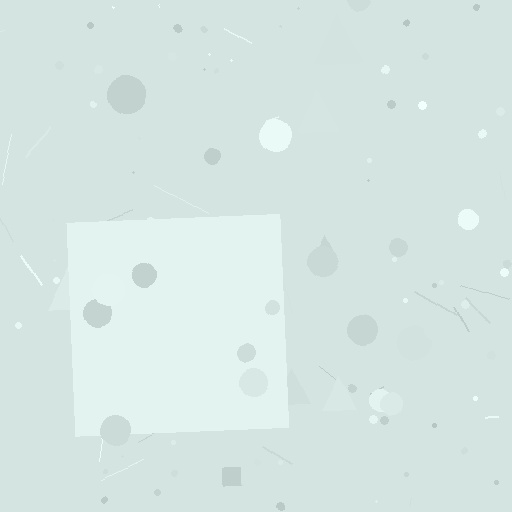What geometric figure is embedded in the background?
A square is embedded in the background.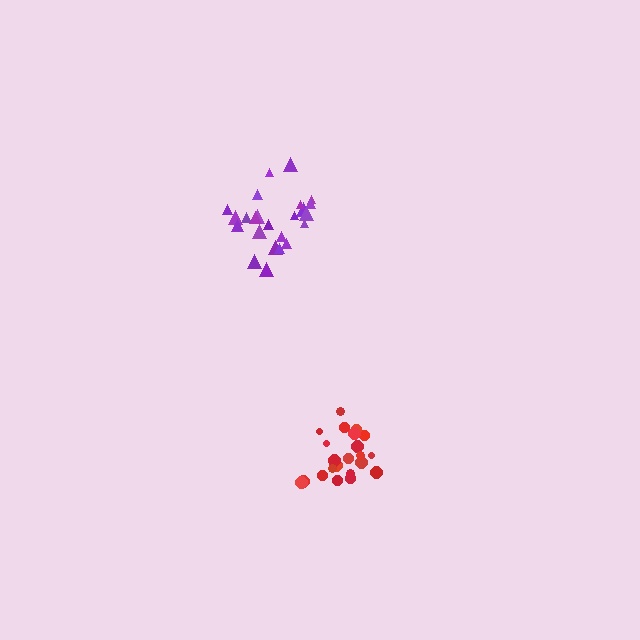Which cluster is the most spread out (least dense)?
Purple.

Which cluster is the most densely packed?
Red.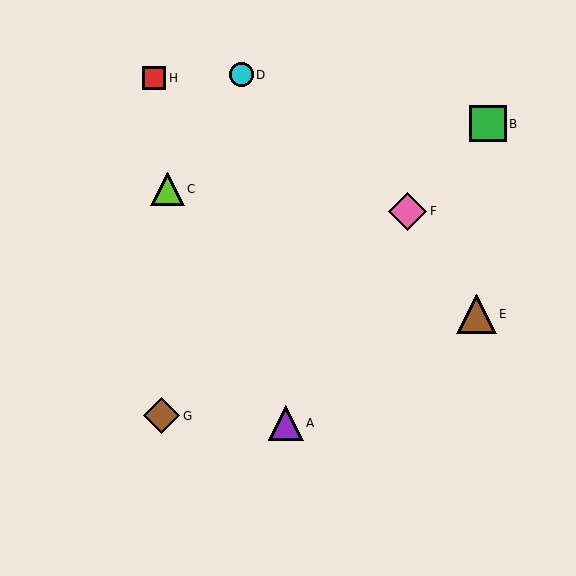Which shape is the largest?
The brown triangle (labeled E) is the largest.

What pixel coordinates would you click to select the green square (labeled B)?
Click at (488, 124) to select the green square B.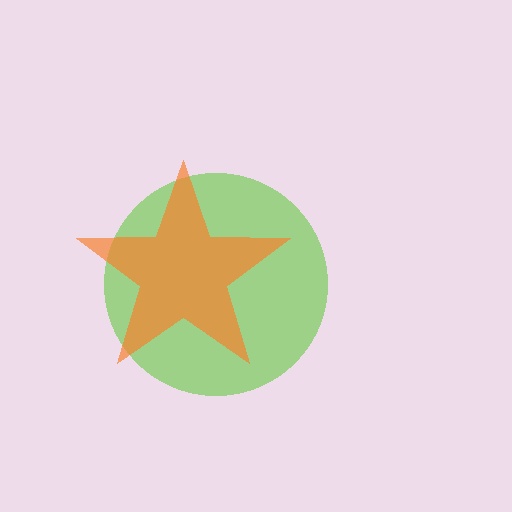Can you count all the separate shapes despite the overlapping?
Yes, there are 2 separate shapes.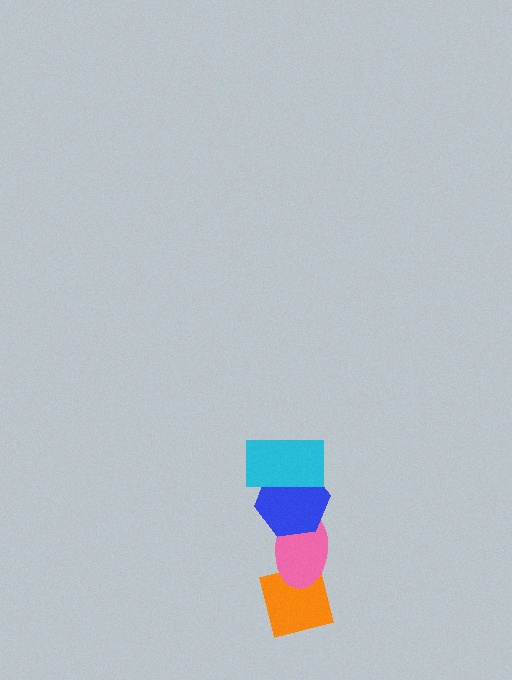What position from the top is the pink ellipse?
The pink ellipse is 3rd from the top.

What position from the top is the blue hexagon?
The blue hexagon is 2nd from the top.